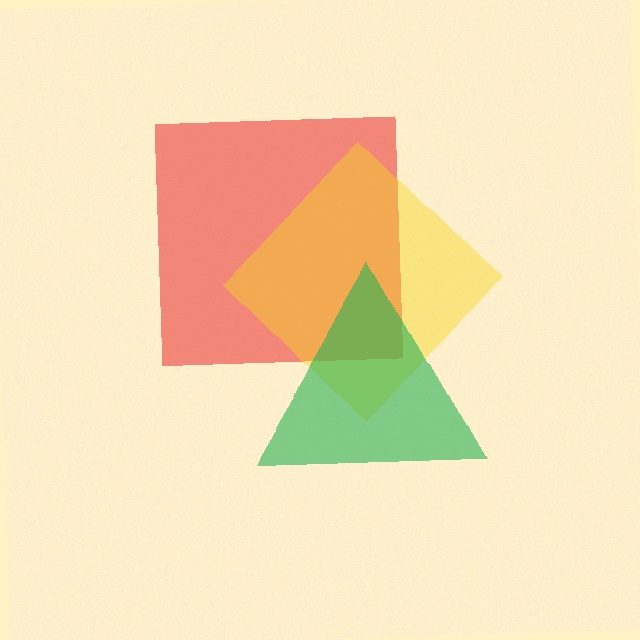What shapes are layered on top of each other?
The layered shapes are: a red square, a yellow diamond, a green triangle.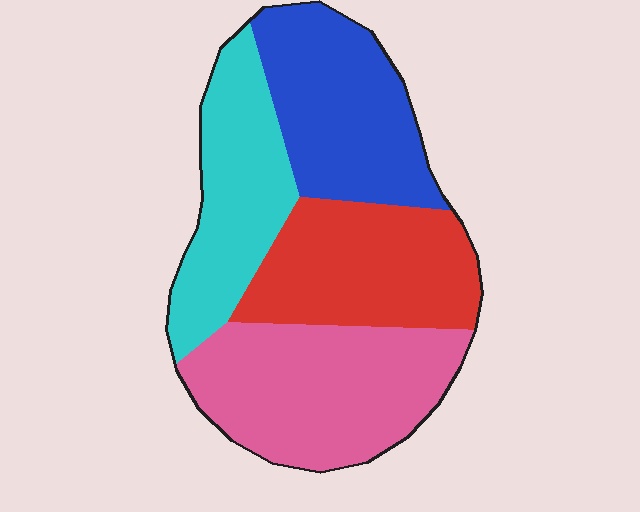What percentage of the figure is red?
Red covers 24% of the figure.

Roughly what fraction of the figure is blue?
Blue takes up about one quarter (1/4) of the figure.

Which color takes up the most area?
Pink, at roughly 30%.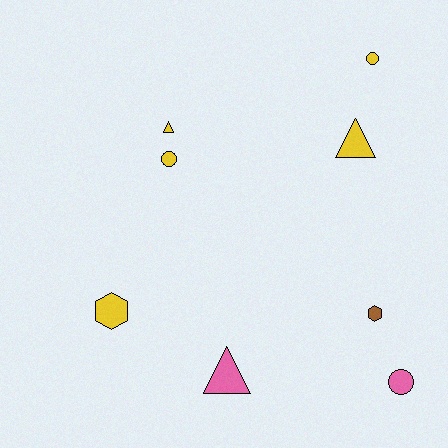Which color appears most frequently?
Yellow, with 5 objects.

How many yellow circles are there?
There are 2 yellow circles.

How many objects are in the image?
There are 8 objects.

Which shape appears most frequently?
Circle, with 3 objects.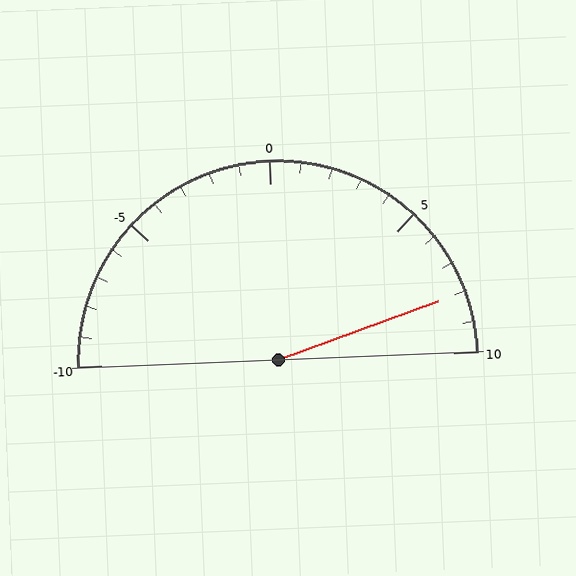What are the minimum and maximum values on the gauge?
The gauge ranges from -10 to 10.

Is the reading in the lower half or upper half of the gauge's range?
The reading is in the upper half of the range (-10 to 10).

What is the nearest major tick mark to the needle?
The nearest major tick mark is 10.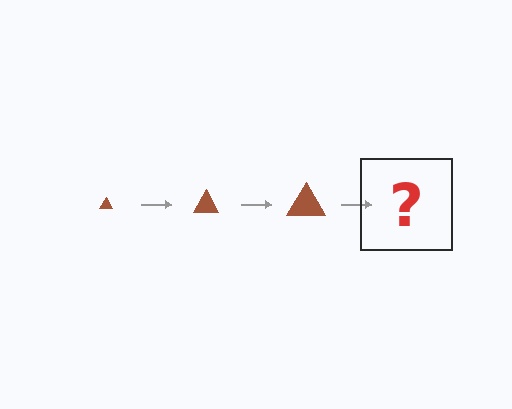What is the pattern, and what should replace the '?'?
The pattern is that the triangle gets progressively larger each step. The '?' should be a brown triangle, larger than the previous one.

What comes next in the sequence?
The next element should be a brown triangle, larger than the previous one.